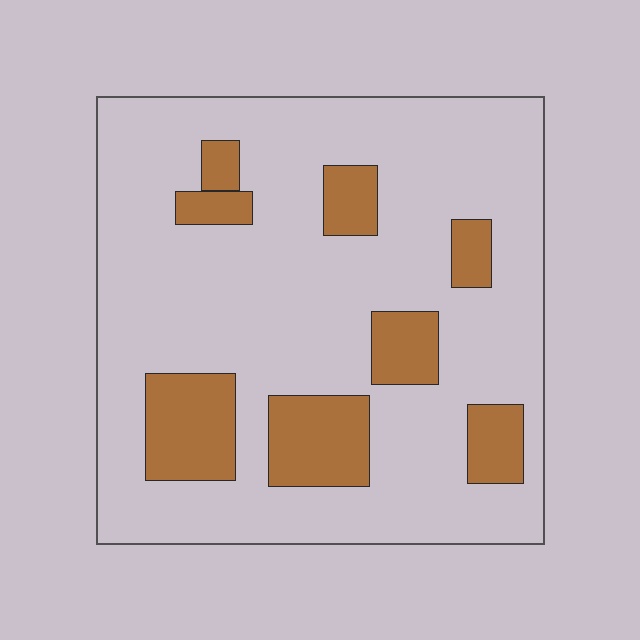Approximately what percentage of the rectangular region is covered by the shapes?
Approximately 20%.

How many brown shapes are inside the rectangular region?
8.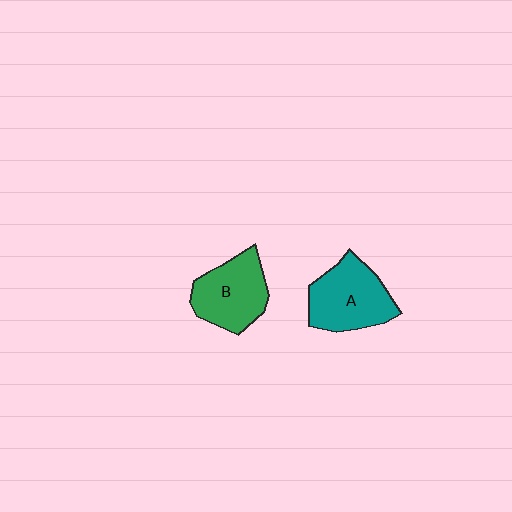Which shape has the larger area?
Shape A (teal).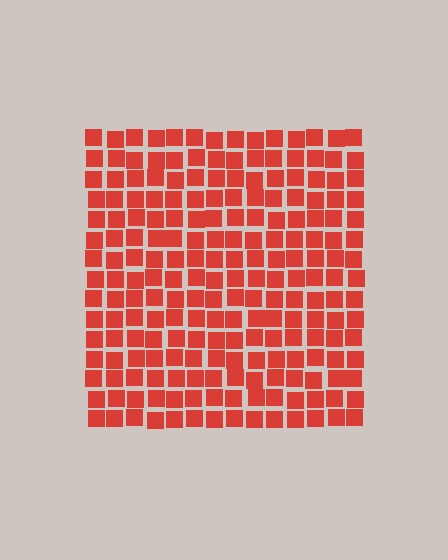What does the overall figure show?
The overall figure shows a square.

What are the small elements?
The small elements are squares.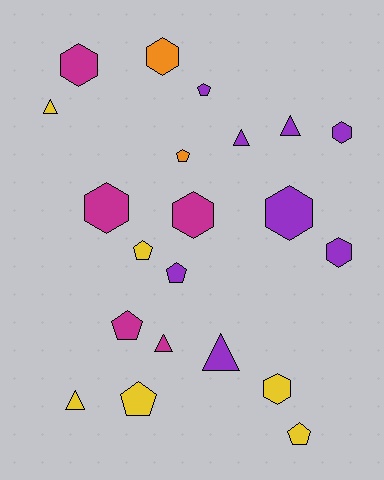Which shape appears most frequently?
Hexagon, with 8 objects.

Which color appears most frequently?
Purple, with 8 objects.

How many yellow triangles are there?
There are 2 yellow triangles.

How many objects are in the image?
There are 21 objects.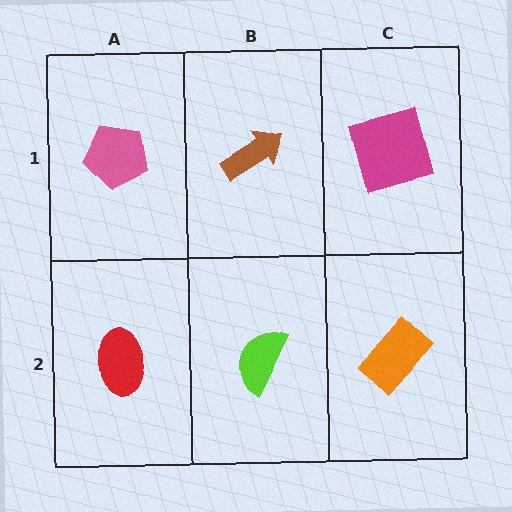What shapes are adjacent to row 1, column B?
A lime semicircle (row 2, column B), a pink pentagon (row 1, column A), a magenta square (row 1, column C).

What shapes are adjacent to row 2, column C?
A magenta square (row 1, column C), a lime semicircle (row 2, column B).